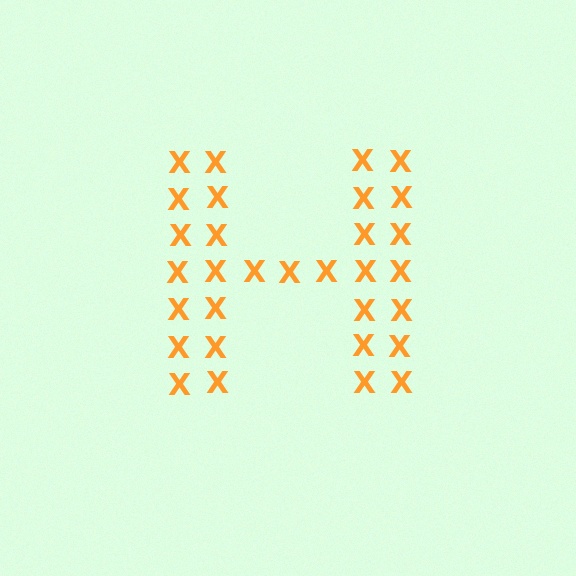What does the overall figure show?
The overall figure shows the letter H.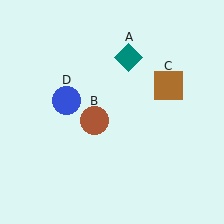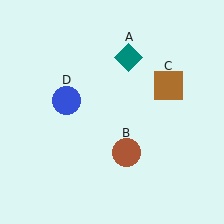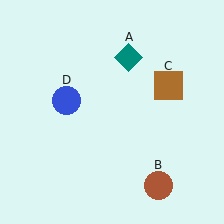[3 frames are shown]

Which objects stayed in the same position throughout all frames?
Teal diamond (object A) and brown square (object C) and blue circle (object D) remained stationary.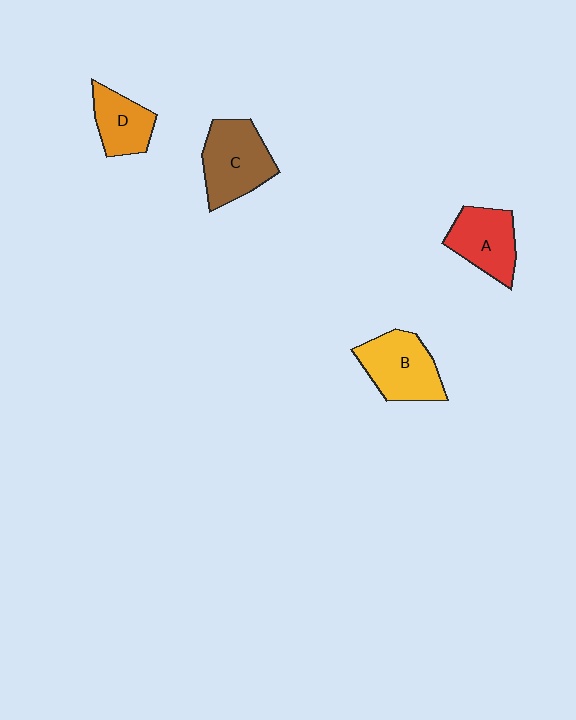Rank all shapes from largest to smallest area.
From largest to smallest: C (brown), B (yellow), A (red), D (orange).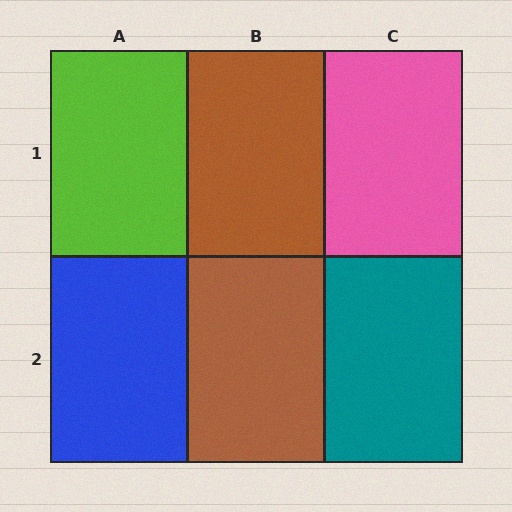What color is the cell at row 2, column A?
Blue.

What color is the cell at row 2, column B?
Brown.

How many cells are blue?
1 cell is blue.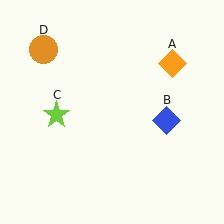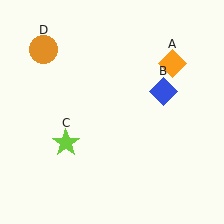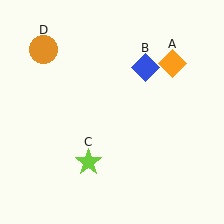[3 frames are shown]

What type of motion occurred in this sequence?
The blue diamond (object B), lime star (object C) rotated counterclockwise around the center of the scene.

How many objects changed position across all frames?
2 objects changed position: blue diamond (object B), lime star (object C).